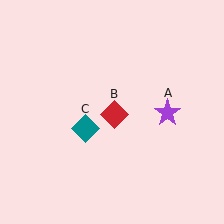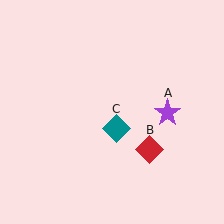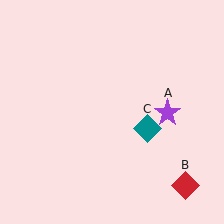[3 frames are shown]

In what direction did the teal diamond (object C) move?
The teal diamond (object C) moved right.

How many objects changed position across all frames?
2 objects changed position: red diamond (object B), teal diamond (object C).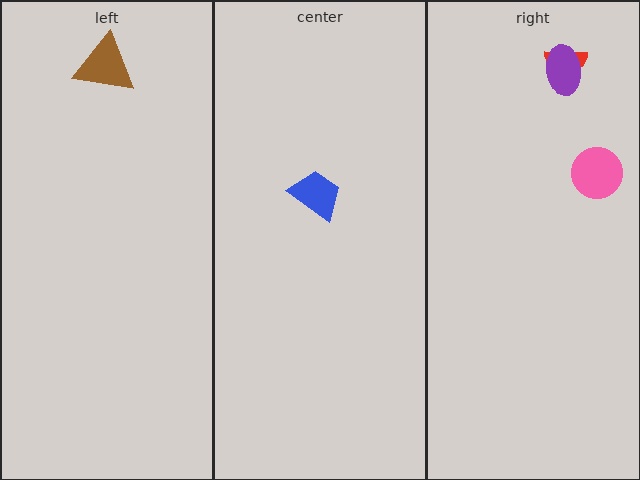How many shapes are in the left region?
1.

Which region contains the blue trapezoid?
The center region.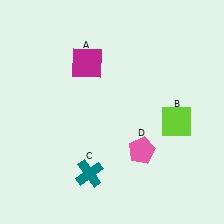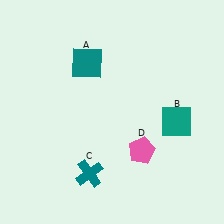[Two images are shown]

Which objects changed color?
A changed from magenta to teal. B changed from lime to teal.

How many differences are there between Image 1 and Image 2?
There are 2 differences between the two images.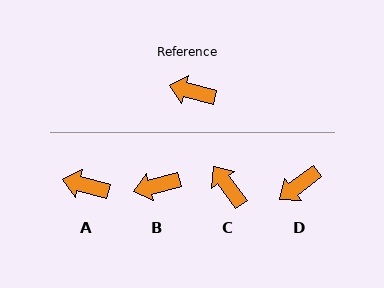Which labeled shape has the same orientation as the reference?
A.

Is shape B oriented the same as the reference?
No, it is off by about 29 degrees.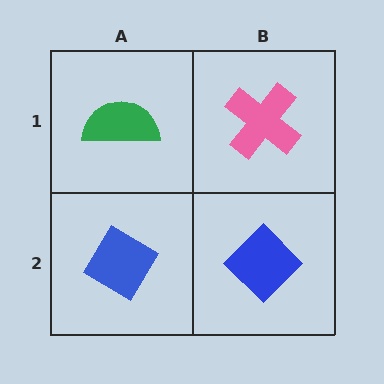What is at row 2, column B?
A blue diamond.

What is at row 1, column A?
A green semicircle.